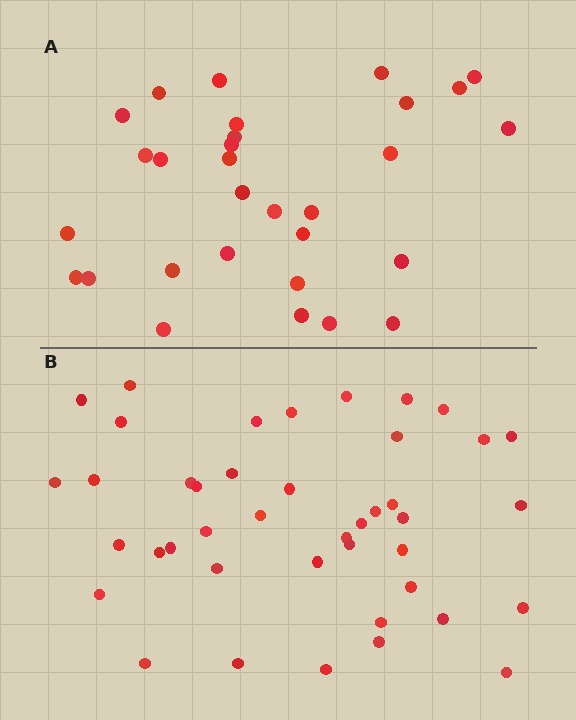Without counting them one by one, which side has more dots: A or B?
Region B (the bottom region) has more dots.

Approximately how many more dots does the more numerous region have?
Region B has roughly 12 or so more dots than region A.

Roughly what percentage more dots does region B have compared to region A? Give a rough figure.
About 40% more.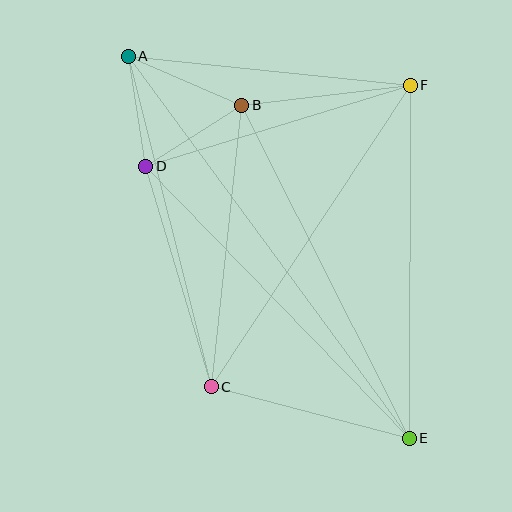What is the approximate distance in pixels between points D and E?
The distance between D and E is approximately 379 pixels.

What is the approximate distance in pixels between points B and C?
The distance between B and C is approximately 283 pixels.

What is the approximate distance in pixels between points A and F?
The distance between A and F is approximately 284 pixels.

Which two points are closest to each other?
Points A and D are closest to each other.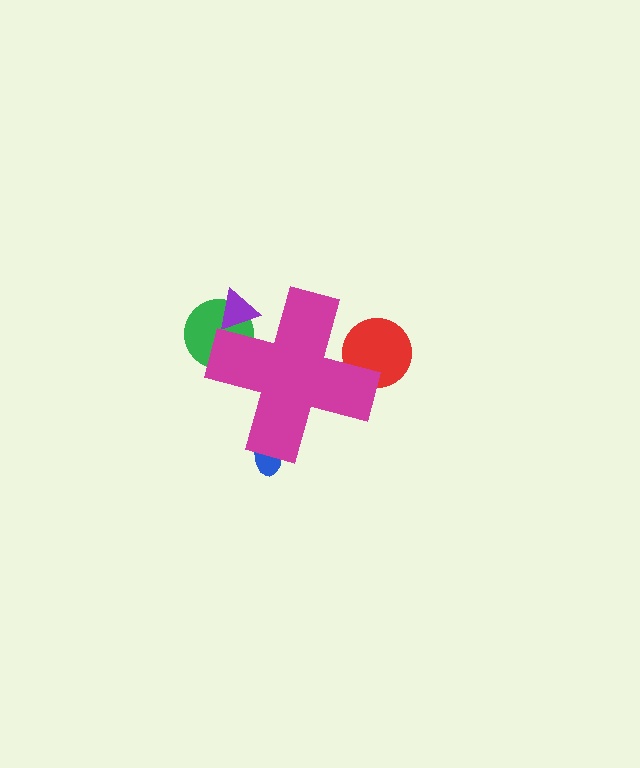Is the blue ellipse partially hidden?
Yes, the blue ellipse is partially hidden behind the magenta cross.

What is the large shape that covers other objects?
A magenta cross.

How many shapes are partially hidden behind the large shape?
4 shapes are partially hidden.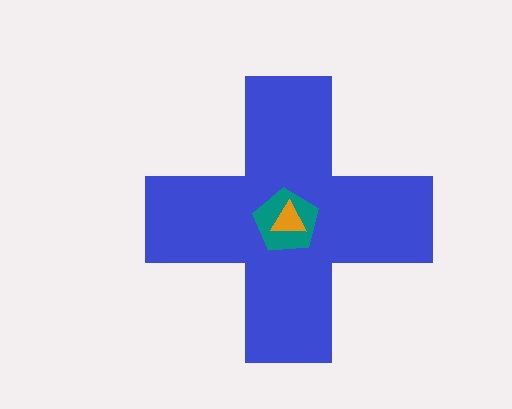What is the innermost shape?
The orange triangle.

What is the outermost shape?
The blue cross.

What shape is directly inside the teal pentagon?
The orange triangle.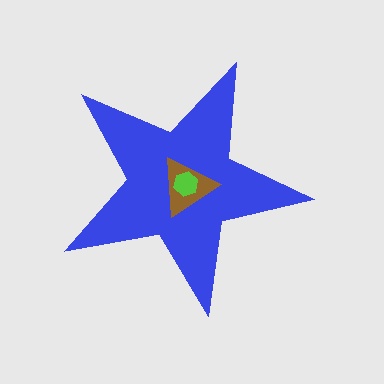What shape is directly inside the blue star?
The brown triangle.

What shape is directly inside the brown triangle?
The lime hexagon.